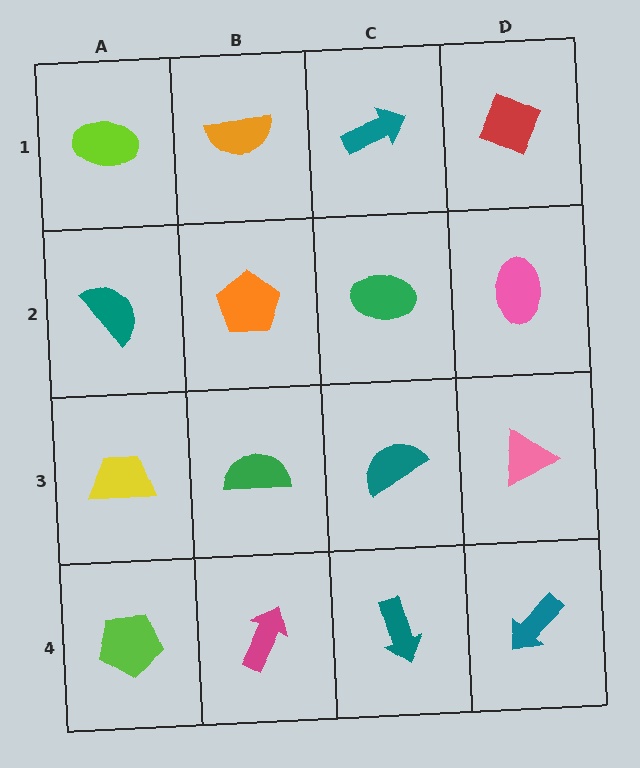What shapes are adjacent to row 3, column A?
A teal semicircle (row 2, column A), a lime pentagon (row 4, column A), a green semicircle (row 3, column B).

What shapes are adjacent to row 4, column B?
A green semicircle (row 3, column B), a lime pentagon (row 4, column A), a teal arrow (row 4, column C).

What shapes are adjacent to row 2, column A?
A lime ellipse (row 1, column A), a yellow trapezoid (row 3, column A), an orange pentagon (row 2, column B).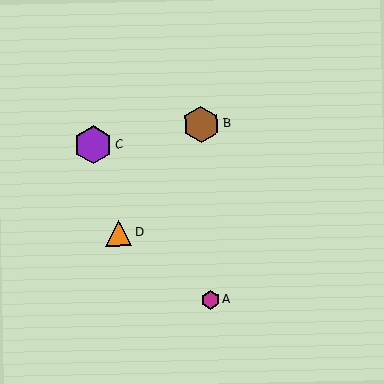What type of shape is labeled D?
Shape D is an orange triangle.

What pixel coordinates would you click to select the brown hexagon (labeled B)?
Click at (201, 124) to select the brown hexagon B.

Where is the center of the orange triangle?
The center of the orange triangle is at (119, 233).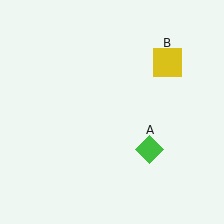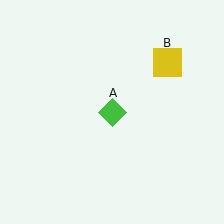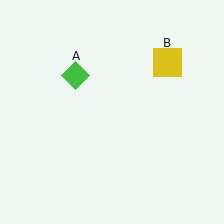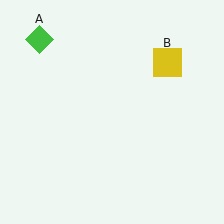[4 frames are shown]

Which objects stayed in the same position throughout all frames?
Yellow square (object B) remained stationary.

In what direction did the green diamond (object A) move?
The green diamond (object A) moved up and to the left.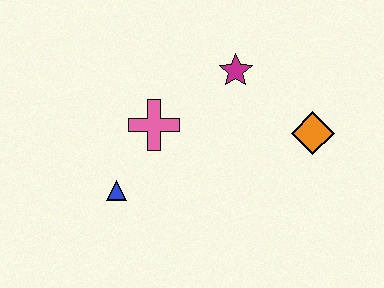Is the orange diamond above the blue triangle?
Yes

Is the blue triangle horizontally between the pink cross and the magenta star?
No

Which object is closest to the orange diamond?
The magenta star is closest to the orange diamond.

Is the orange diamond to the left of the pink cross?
No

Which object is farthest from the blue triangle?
The orange diamond is farthest from the blue triangle.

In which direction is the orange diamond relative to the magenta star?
The orange diamond is to the right of the magenta star.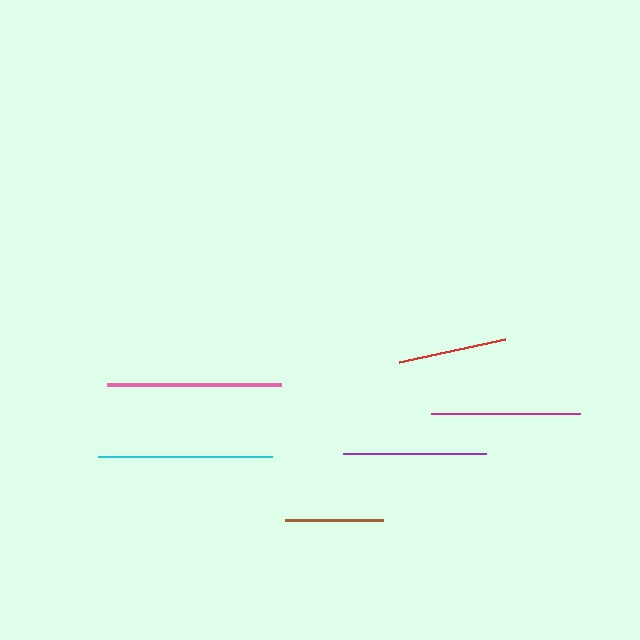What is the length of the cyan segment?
The cyan segment is approximately 174 pixels long.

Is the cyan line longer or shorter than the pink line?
The pink line is longer than the cyan line.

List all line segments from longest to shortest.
From longest to shortest: pink, cyan, magenta, purple, red, brown.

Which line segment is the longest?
The pink line is the longest at approximately 175 pixels.